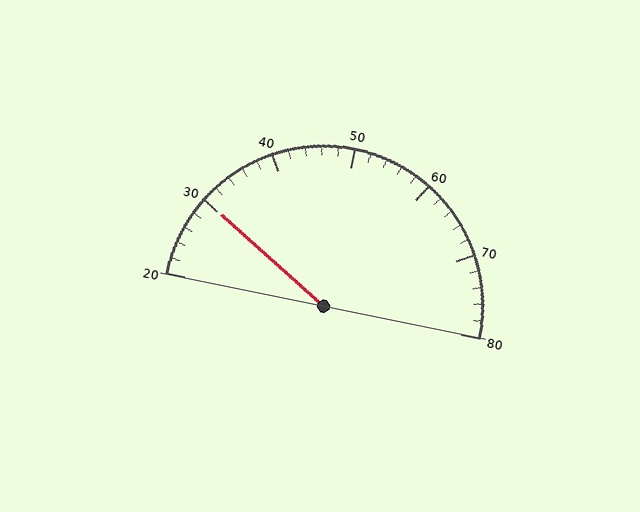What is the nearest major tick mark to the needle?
The nearest major tick mark is 30.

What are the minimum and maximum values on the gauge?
The gauge ranges from 20 to 80.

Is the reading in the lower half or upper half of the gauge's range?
The reading is in the lower half of the range (20 to 80).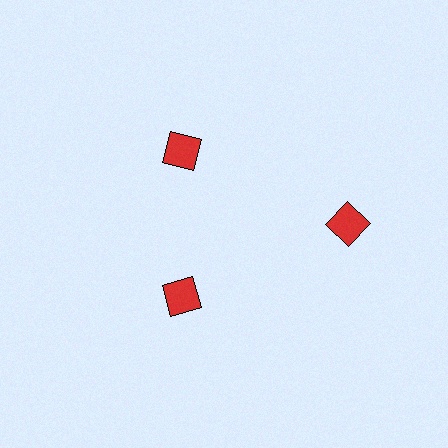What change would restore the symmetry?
The symmetry would be restored by moving it inward, back onto the ring so that all 3 diamonds sit at equal angles and equal distance from the center.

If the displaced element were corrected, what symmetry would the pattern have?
It would have 3-fold rotational symmetry — the pattern would map onto itself every 120 degrees.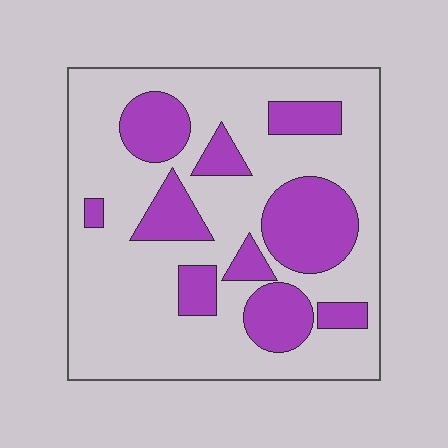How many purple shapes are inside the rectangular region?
10.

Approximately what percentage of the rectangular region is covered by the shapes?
Approximately 30%.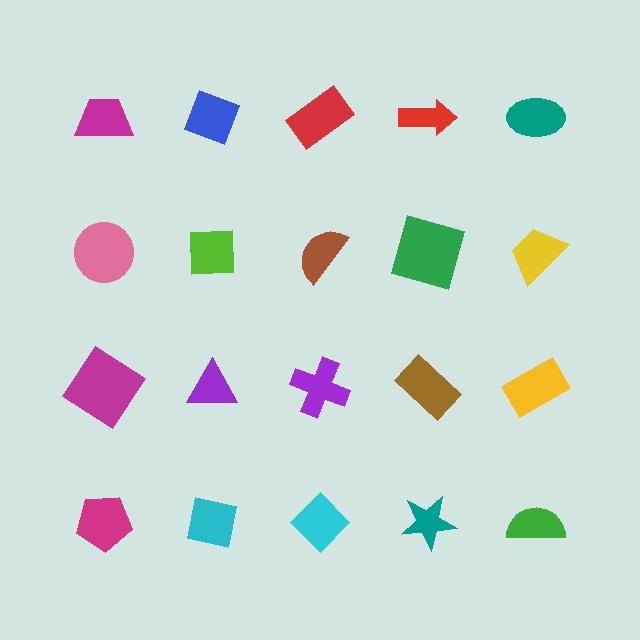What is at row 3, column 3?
A purple cross.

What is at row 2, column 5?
A yellow trapezoid.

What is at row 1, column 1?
A magenta trapezoid.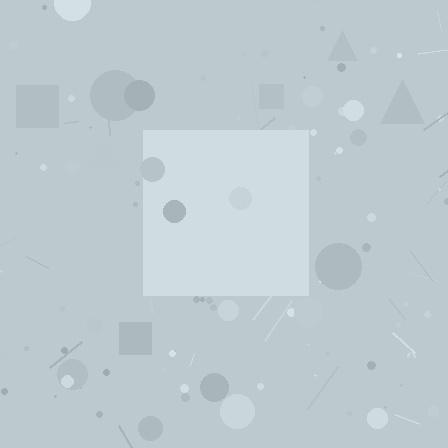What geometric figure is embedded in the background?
A square is embedded in the background.